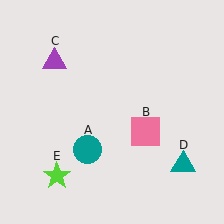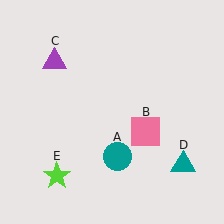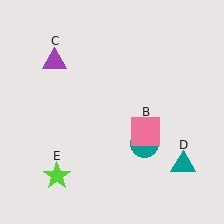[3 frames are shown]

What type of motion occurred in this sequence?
The teal circle (object A) rotated counterclockwise around the center of the scene.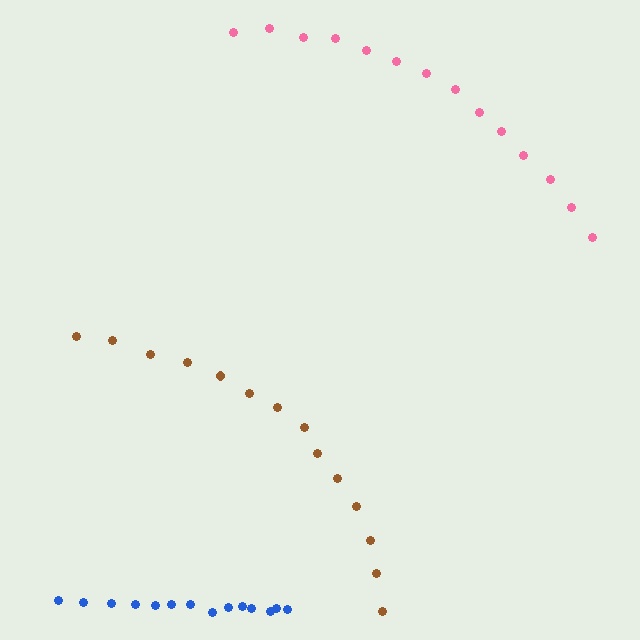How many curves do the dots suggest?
There are 3 distinct paths.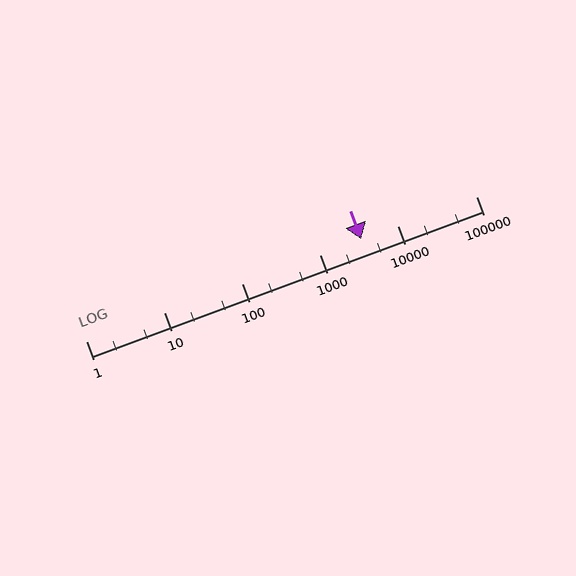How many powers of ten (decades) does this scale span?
The scale spans 5 decades, from 1 to 100000.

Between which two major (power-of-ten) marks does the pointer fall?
The pointer is between 1000 and 10000.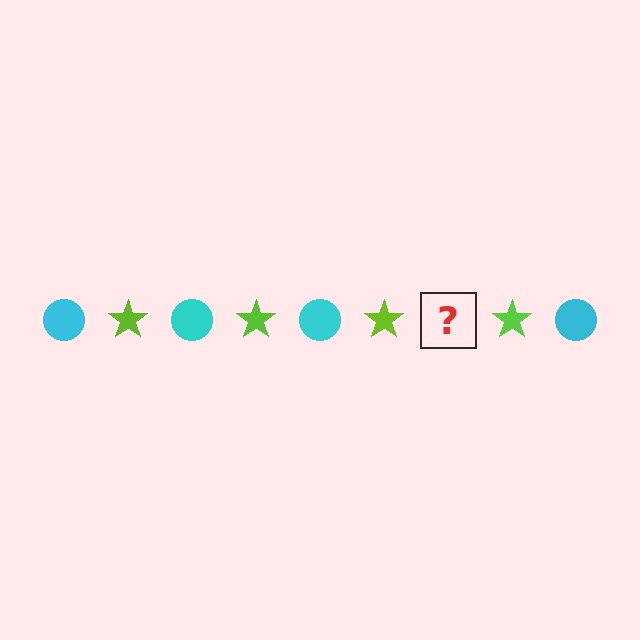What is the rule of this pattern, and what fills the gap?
The rule is that the pattern alternates between cyan circle and lime star. The gap should be filled with a cyan circle.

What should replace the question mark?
The question mark should be replaced with a cyan circle.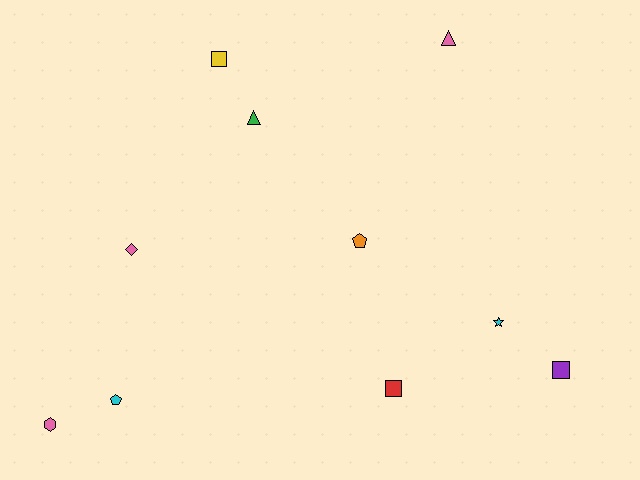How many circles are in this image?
There are no circles.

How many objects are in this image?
There are 10 objects.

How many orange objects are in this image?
There is 1 orange object.